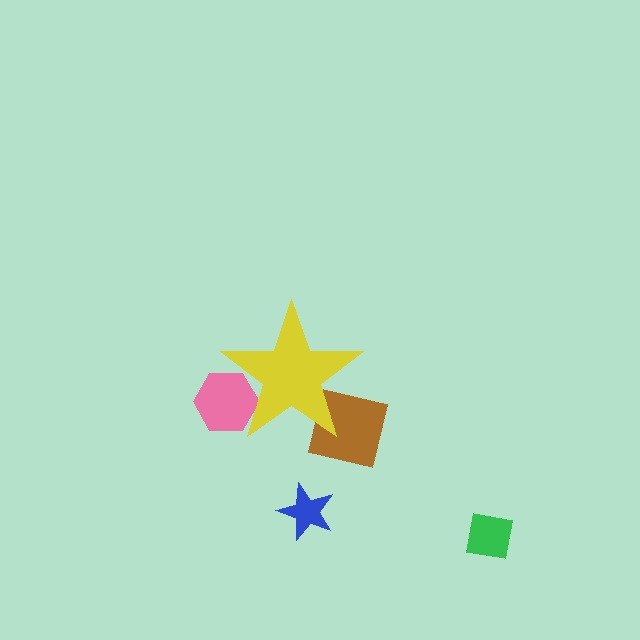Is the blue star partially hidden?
No, the blue star is fully visible.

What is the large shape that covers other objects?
A yellow star.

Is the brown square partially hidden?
Yes, the brown square is partially hidden behind the yellow star.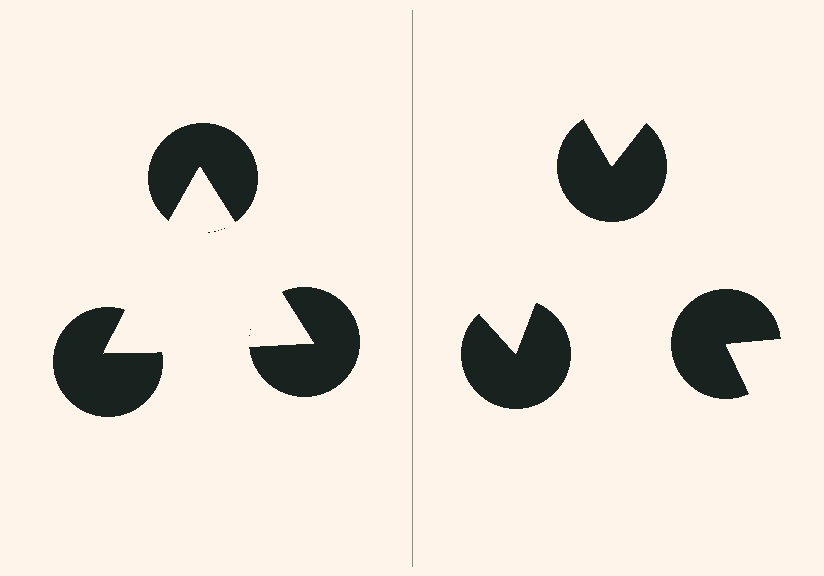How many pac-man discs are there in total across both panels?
6 — 3 on each side.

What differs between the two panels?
The pac-man discs are positioned identically on both sides; only the wedge orientations differ. On the left they align to a triangle; on the right they are misaligned.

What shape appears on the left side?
An illusory triangle.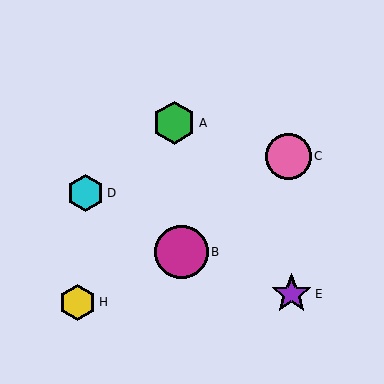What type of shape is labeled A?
Shape A is a green hexagon.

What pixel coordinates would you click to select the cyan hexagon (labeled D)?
Click at (86, 193) to select the cyan hexagon D.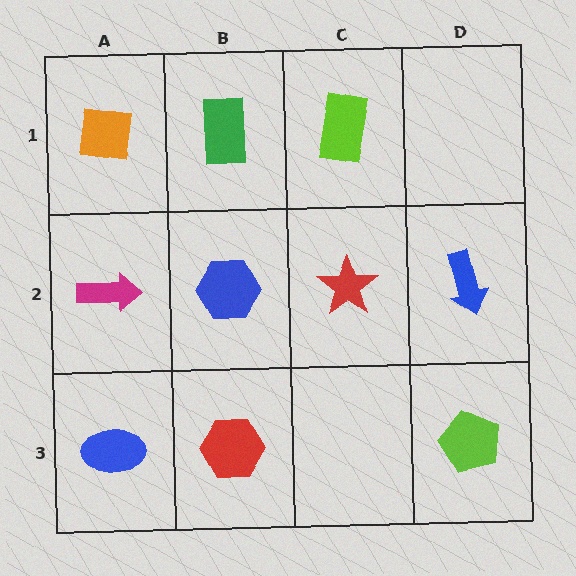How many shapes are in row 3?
3 shapes.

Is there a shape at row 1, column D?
No, that cell is empty.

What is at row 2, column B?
A blue hexagon.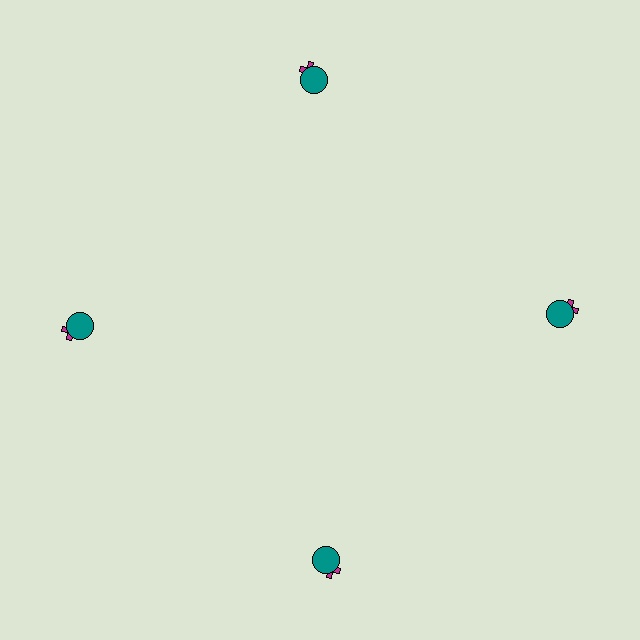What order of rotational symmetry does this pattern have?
This pattern has 4-fold rotational symmetry.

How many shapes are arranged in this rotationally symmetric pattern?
There are 8 shapes, arranged in 4 groups of 2.